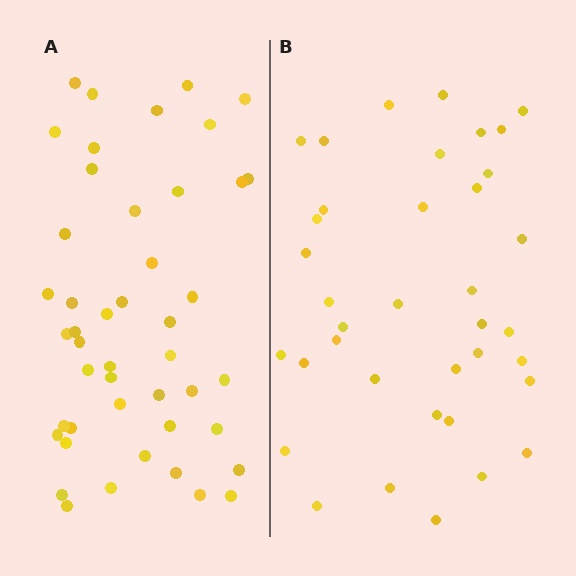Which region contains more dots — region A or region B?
Region A (the left region) has more dots.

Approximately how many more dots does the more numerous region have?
Region A has roughly 8 or so more dots than region B.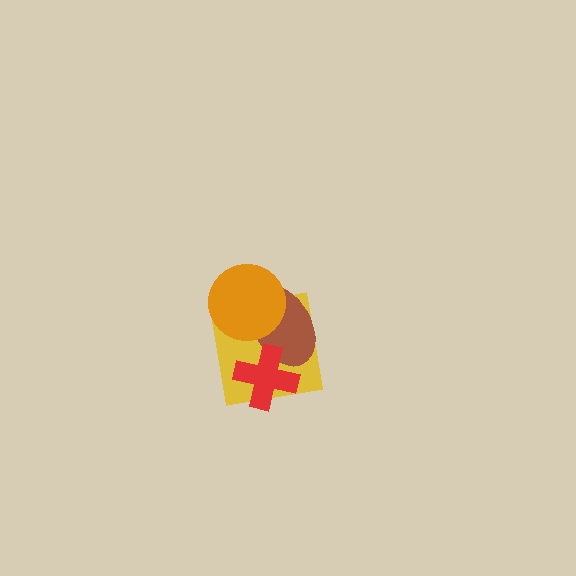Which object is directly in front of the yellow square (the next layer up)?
The brown ellipse is directly in front of the yellow square.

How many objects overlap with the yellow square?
3 objects overlap with the yellow square.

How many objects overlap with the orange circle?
2 objects overlap with the orange circle.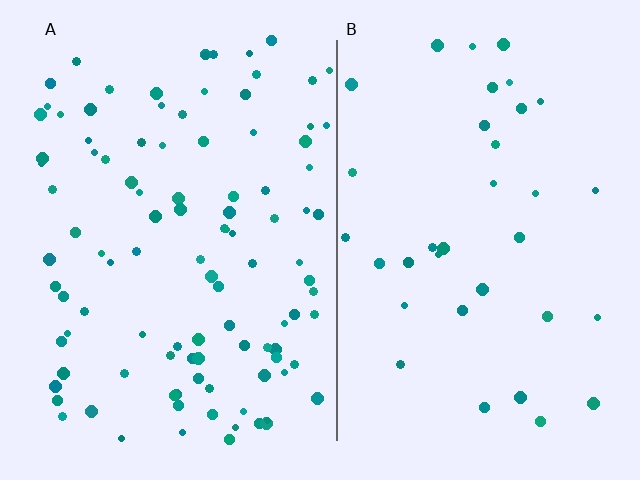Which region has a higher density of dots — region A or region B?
A (the left).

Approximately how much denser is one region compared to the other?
Approximately 2.9× — region A over region B.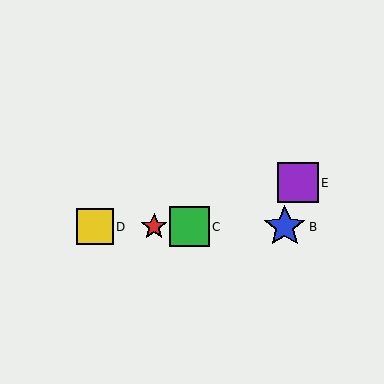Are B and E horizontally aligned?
No, B is at y≈227 and E is at y≈183.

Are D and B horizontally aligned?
Yes, both are at y≈227.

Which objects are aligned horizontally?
Objects A, B, C, D are aligned horizontally.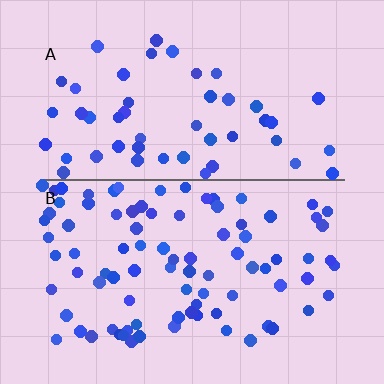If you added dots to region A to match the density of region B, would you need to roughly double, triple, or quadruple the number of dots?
Approximately double.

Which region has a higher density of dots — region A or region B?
B (the bottom).